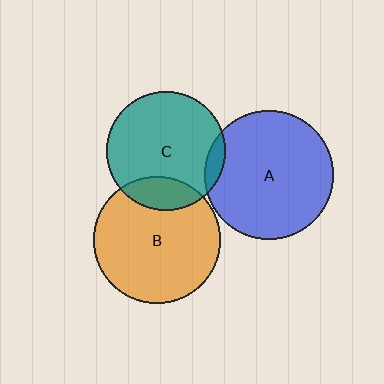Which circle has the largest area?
Circle A (blue).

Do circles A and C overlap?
Yes.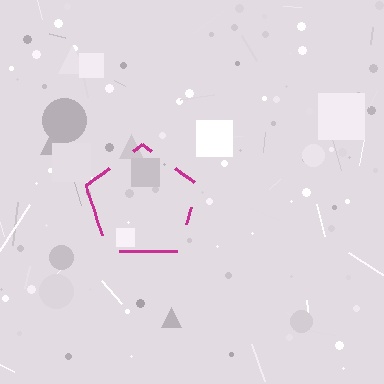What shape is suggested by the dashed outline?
The dashed outline suggests a pentagon.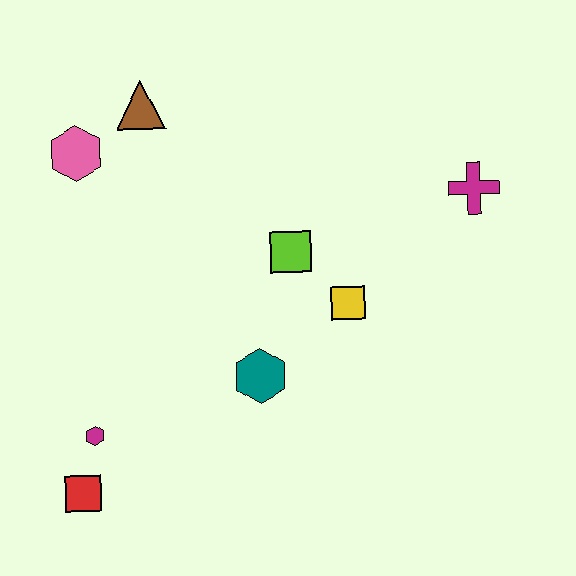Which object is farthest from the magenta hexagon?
The magenta cross is farthest from the magenta hexagon.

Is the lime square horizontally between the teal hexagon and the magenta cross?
Yes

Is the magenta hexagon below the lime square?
Yes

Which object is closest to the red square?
The magenta hexagon is closest to the red square.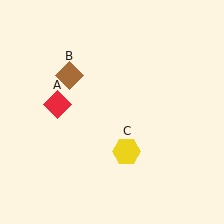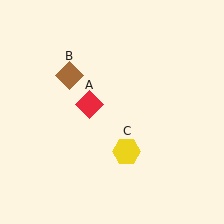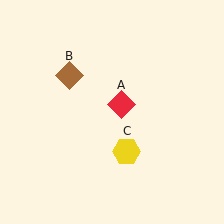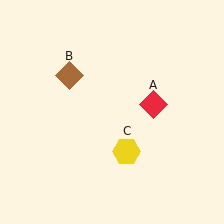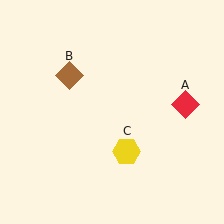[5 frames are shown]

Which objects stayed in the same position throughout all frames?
Brown diamond (object B) and yellow hexagon (object C) remained stationary.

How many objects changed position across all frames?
1 object changed position: red diamond (object A).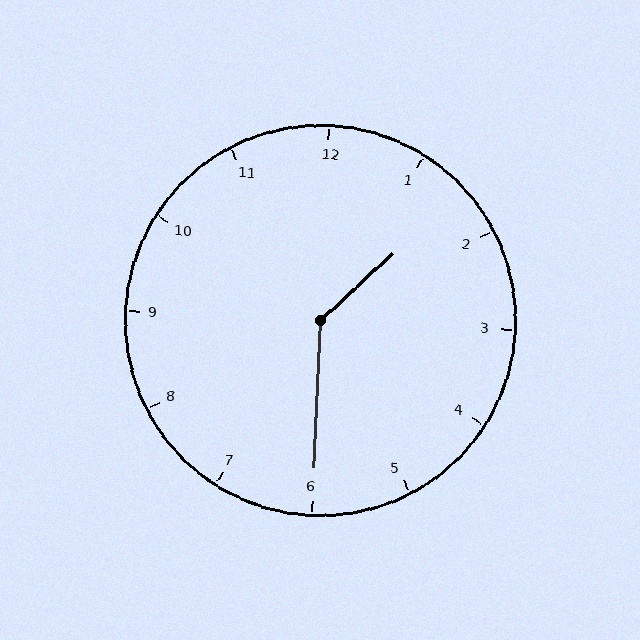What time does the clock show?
1:30.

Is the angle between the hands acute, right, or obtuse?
It is obtuse.